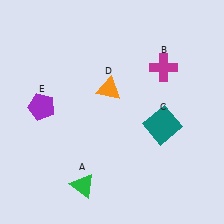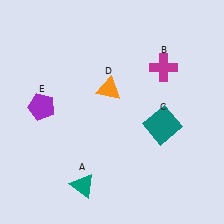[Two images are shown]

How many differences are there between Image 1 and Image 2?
There is 1 difference between the two images.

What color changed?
The triangle (A) changed from green in Image 1 to teal in Image 2.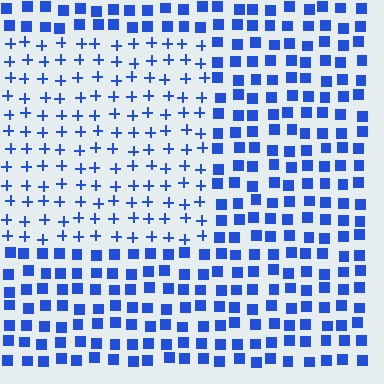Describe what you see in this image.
The image is filled with small blue elements arranged in a uniform grid. A rectangle-shaped region contains plus signs, while the surrounding area contains squares. The boundary is defined purely by the change in element shape.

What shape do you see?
I see a rectangle.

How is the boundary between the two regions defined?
The boundary is defined by a change in element shape: plus signs inside vs. squares outside. All elements share the same color and spacing.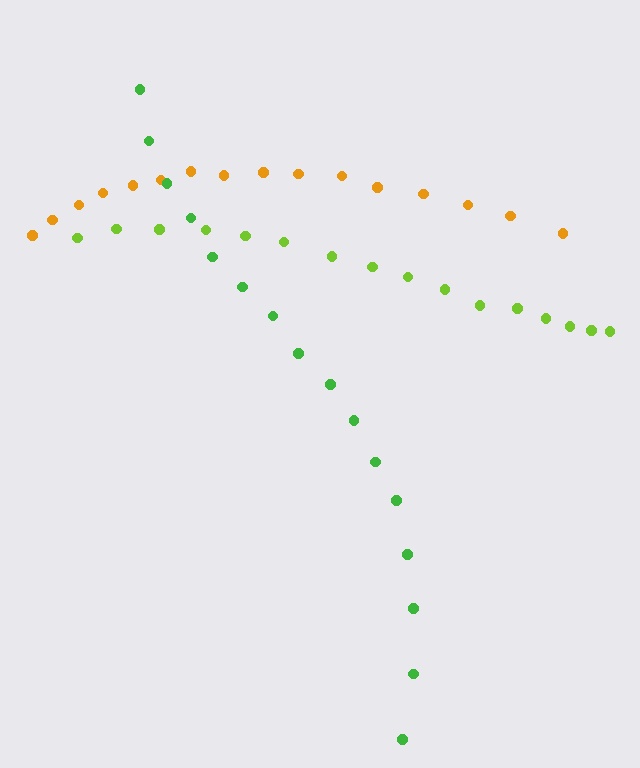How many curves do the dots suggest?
There are 3 distinct paths.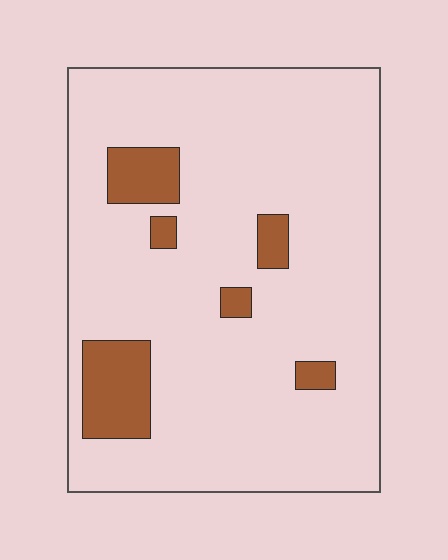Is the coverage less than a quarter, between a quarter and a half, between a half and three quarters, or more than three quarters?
Less than a quarter.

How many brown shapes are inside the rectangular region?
6.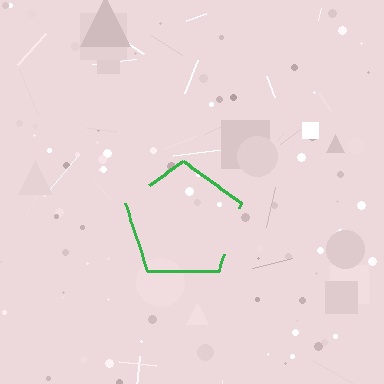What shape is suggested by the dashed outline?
The dashed outline suggests a pentagon.